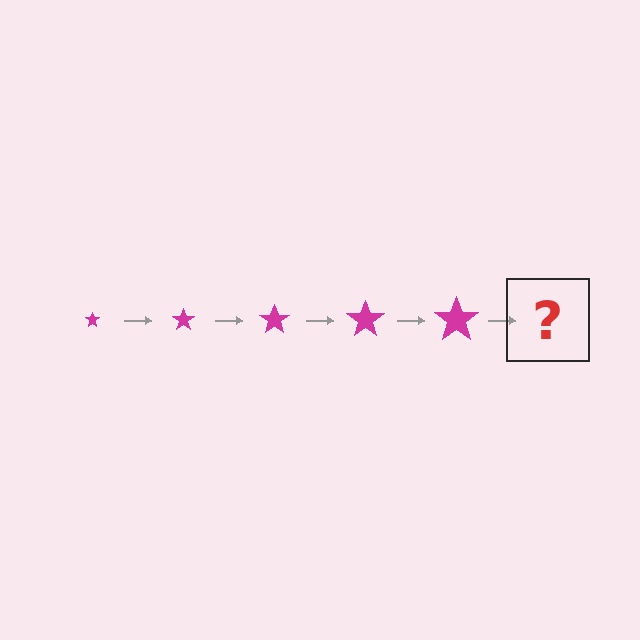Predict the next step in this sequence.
The next step is a magenta star, larger than the previous one.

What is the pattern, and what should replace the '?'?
The pattern is that the star gets progressively larger each step. The '?' should be a magenta star, larger than the previous one.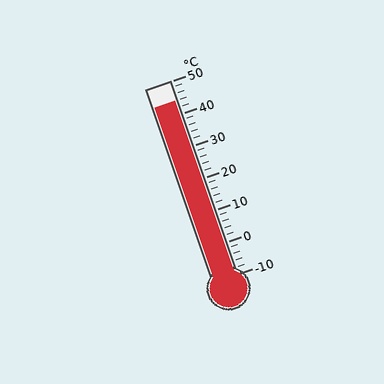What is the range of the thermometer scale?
The thermometer scale ranges from -10°C to 50°C.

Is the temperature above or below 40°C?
The temperature is above 40°C.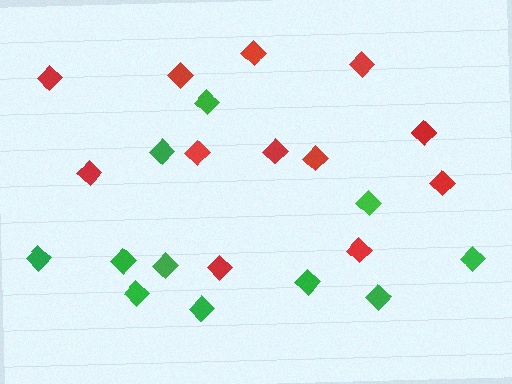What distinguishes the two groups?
There are 2 groups: one group of red diamonds (12) and one group of green diamonds (11).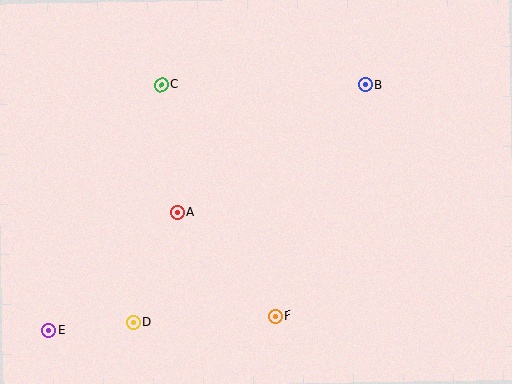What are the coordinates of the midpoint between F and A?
The midpoint between F and A is at (226, 264).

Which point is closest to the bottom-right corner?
Point F is closest to the bottom-right corner.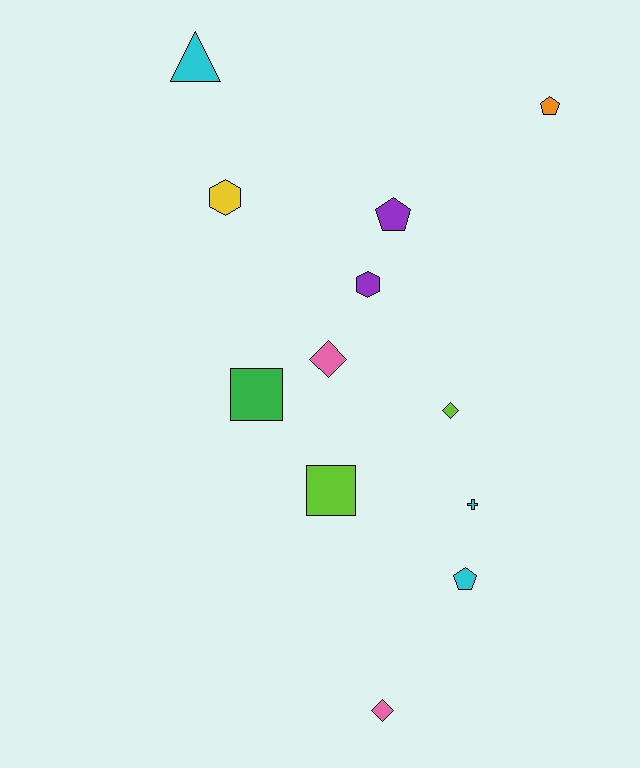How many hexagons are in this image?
There are 2 hexagons.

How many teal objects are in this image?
There are no teal objects.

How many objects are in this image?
There are 12 objects.